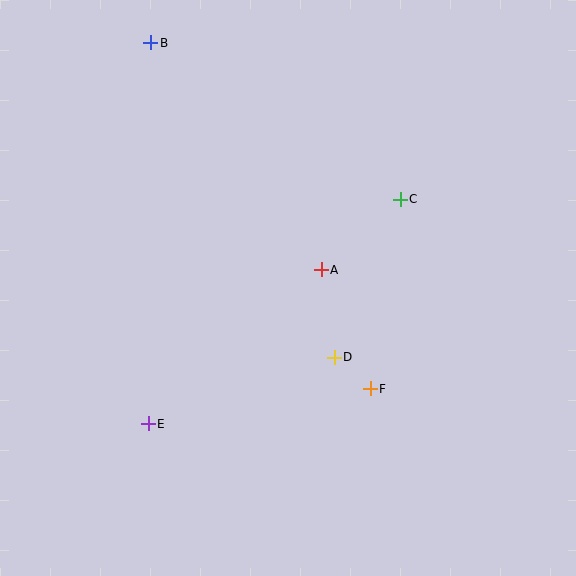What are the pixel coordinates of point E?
Point E is at (148, 424).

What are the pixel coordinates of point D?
Point D is at (334, 357).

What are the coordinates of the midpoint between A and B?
The midpoint between A and B is at (236, 156).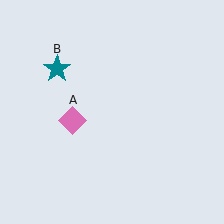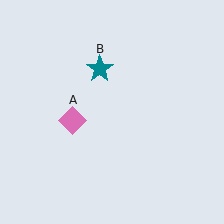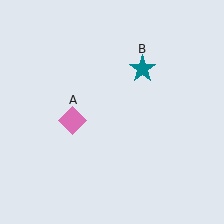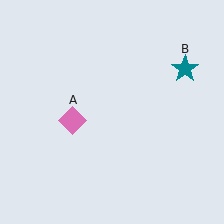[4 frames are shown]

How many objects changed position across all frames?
1 object changed position: teal star (object B).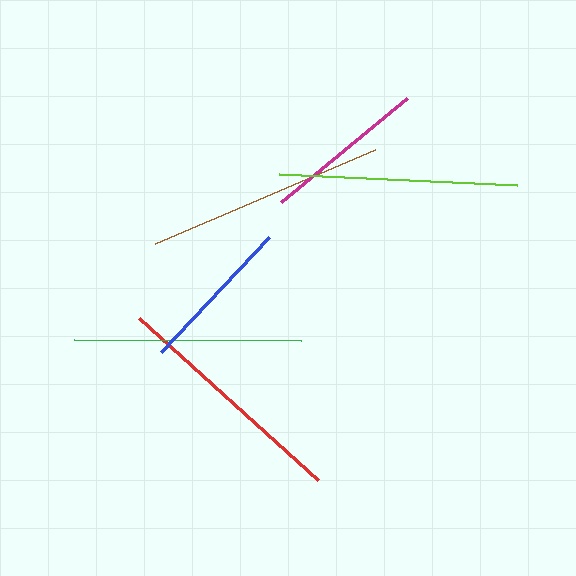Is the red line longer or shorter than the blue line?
The red line is longer than the blue line.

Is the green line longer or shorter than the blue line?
The green line is longer than the blue line.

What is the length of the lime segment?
The lime segment is approximately 239 pixels long.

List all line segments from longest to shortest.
From longest to shortest: red, brown, lime, green, magenta, blue.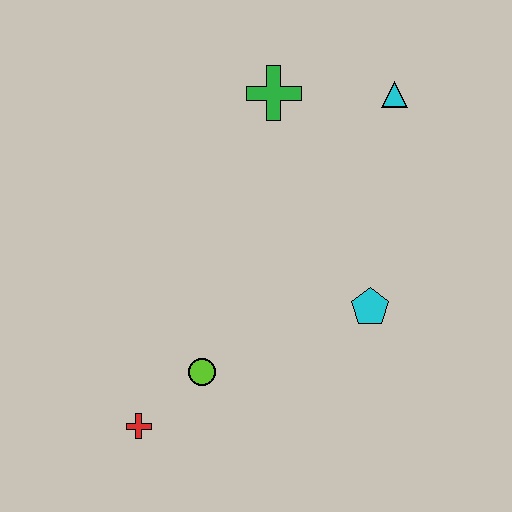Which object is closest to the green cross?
The cyan triangle is closest to the green cross.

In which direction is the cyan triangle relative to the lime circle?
The cyan triangle is above the lime circle.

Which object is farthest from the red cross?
The cyan triangle is farthest from the red cross.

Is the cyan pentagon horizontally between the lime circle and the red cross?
No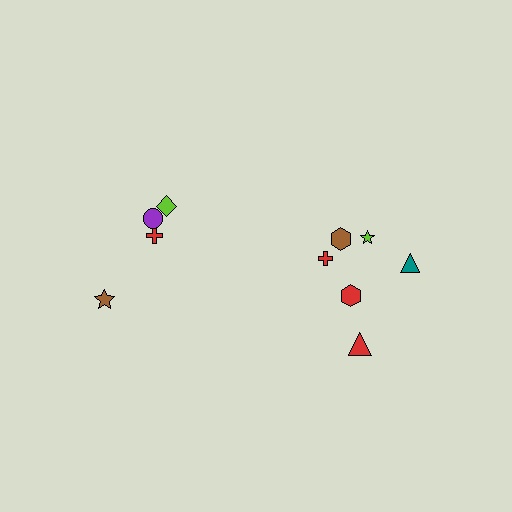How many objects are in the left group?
There are 4 objects.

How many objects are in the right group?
There are 6 objects.